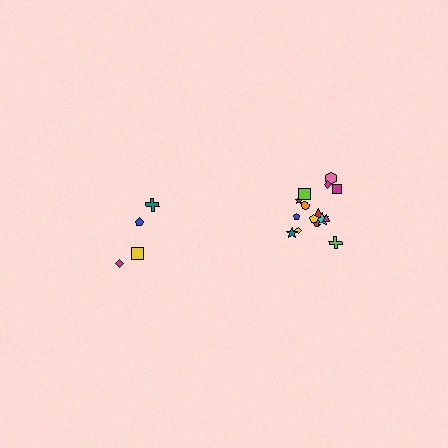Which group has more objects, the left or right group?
The right group.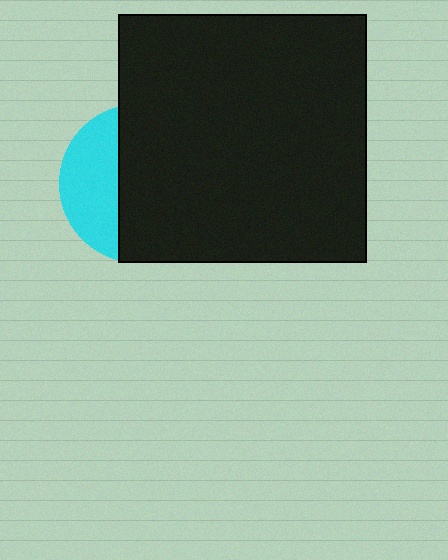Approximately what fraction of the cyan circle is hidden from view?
Roughly 66% of the cyan circle is hidden behind the black square.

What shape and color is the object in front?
The object in front is a black square.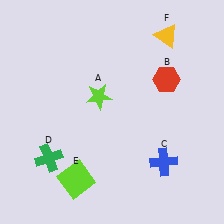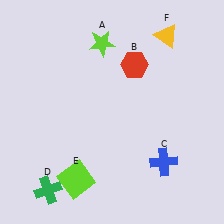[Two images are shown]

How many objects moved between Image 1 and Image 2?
3 objects moved between the two images.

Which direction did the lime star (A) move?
The lime star (A) moved up.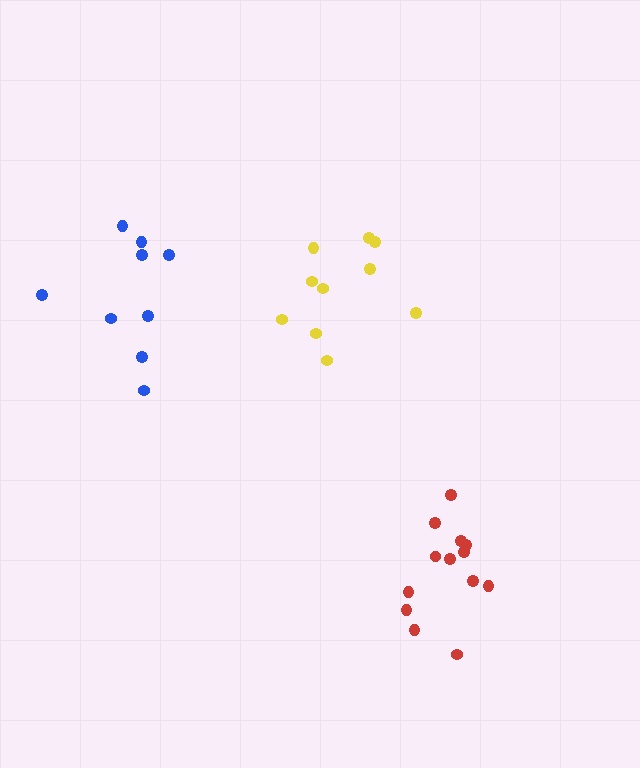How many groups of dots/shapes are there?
There are 3 groups.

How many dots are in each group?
Group 1: 13 dots, Group 2: 10 dots, Group 3: 9 dots (32 total).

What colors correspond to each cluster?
The clusters are colored: red, yellow, blue.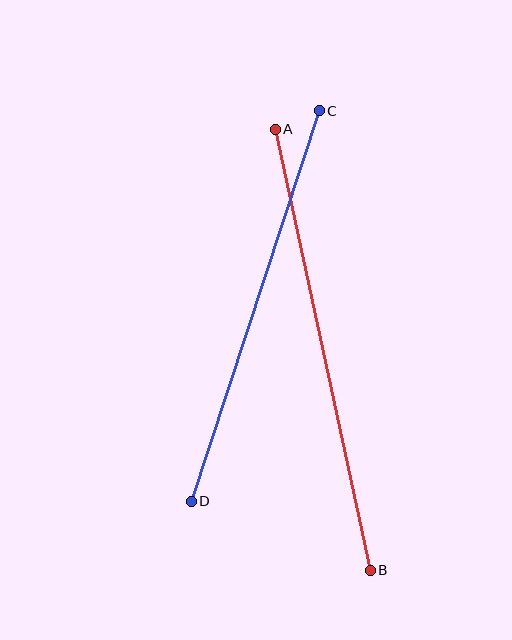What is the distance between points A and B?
The distance is approximately 451 pixels.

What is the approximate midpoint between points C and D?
The midpoint is at approximately (255, 306) pixels.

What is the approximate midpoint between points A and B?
The midpoint is at approximately (323, 350) pixels.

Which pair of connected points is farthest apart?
Points A and B are farthest apart.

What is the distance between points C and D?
The distance is approximately 411 pixels.